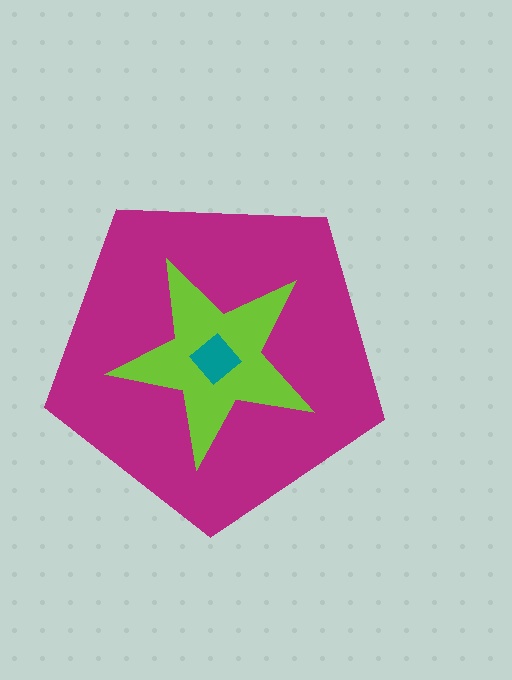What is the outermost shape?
The magenta pentagon.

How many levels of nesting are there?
3.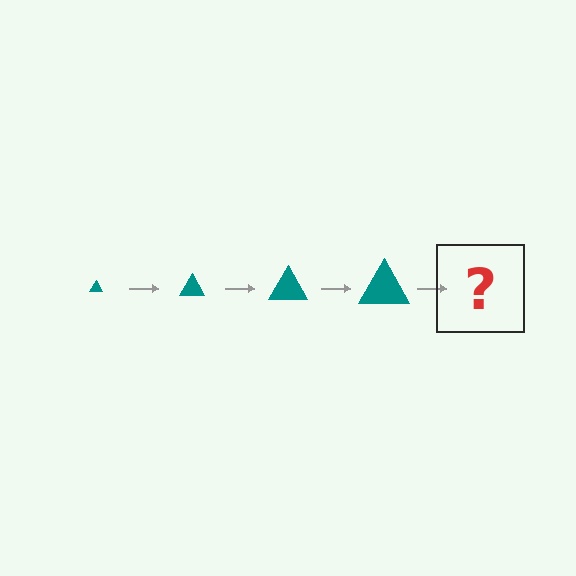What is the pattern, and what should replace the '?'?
The pattern is that the triangle gets progressively larger each step. The '?' should be a teal triangle, larger than the previous one.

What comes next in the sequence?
The next element should be a teal triangle, larger than the previous one.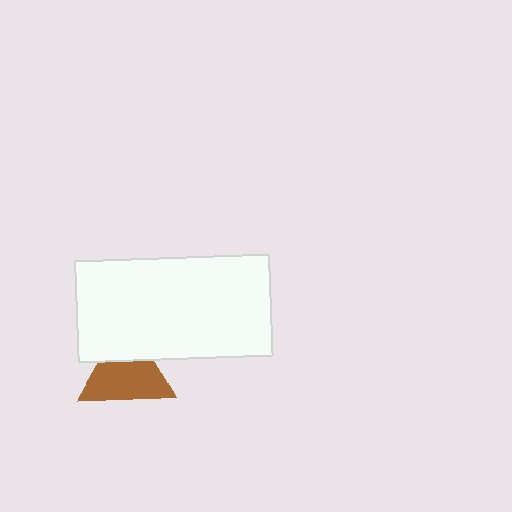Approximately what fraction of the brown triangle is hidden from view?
Roughly 32% of the brown triangle is hidden behind the white rectangle.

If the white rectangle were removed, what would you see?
You would see the complete brown triangle.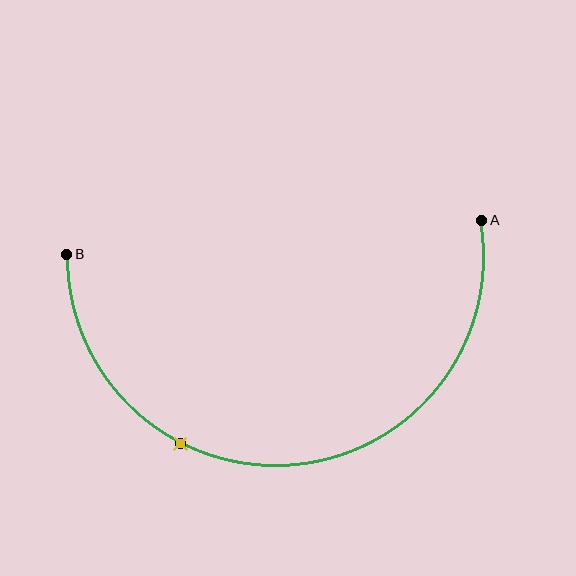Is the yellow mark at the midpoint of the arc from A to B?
No. The yellow mark lies on the arc but is closer to endpoint B. The arc midpoint would be at the point on the curve equidistant along the arc from both A and B.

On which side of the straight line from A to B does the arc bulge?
The arc bulges below the straight line connecting A and B.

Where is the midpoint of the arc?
The arc midpoint is the point on the curve farthest from the straight line joining A and B. It sits below that line.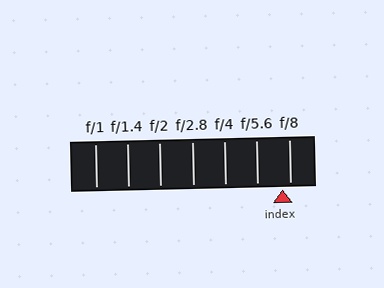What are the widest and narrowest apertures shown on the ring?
The widest aperture shown is f/1 and the narrowest is f/8.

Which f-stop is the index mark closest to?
The index mark is closest to f/8.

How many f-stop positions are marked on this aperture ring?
There are 7 f-stop positions marked.